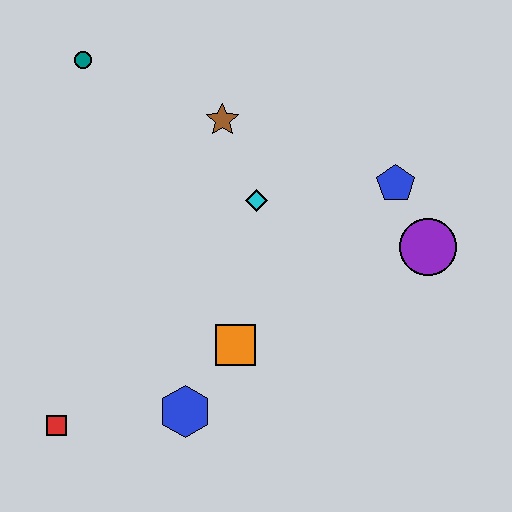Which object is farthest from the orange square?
The teal circle is farthest from the orange square.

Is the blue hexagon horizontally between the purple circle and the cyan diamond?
No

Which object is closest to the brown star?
The cyan diamond is closest to the brown star.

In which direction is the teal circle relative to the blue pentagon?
The teal circle is to the left of the blue pentagon.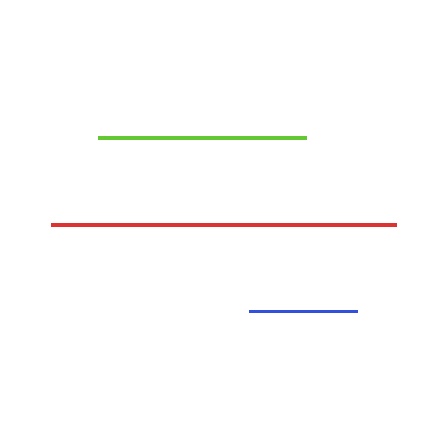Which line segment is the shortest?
The blue line is the shortest at approximately 108 pixels.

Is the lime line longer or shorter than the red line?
The red line is longer than the lime line.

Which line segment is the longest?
The red line is the longest at approximately 345 pixels.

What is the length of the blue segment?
The blue segment is approximately 108 pixels long.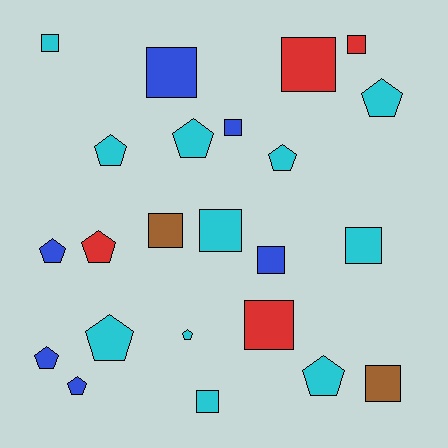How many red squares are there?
There are 3 red squares.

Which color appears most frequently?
Cyan, with 11 objects.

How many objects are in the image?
There are 23 objects.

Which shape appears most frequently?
Square, with 12 objects.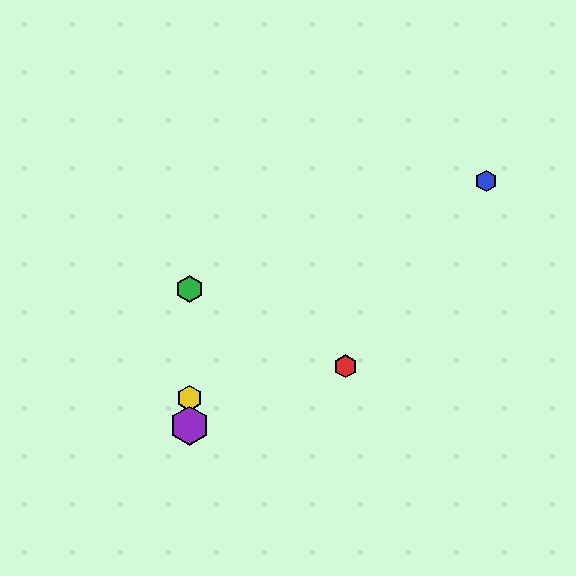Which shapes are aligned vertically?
The green hexagon, the yellow hexagon, the purple hexagon are aligned vertically.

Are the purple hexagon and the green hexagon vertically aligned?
Yes, both are at x≈190.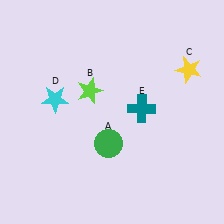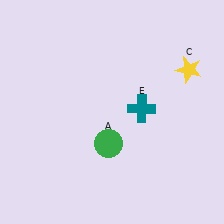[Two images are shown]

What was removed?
The lime star (B), the cyan star (D) were removed in Image 2.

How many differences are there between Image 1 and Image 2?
There are 2 differences between the two images.